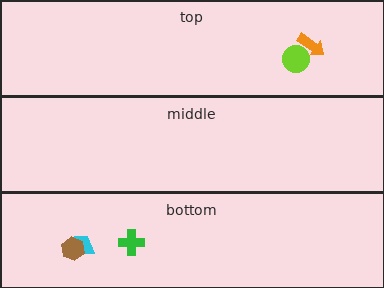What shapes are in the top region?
The lime circle, the orange arrow.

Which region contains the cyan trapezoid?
The bottom region.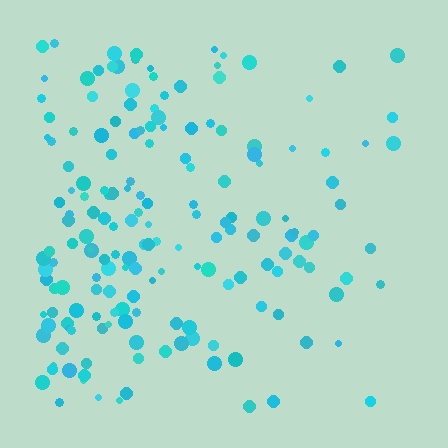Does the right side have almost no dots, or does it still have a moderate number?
Still a moderate number, just noticeably fewer than the left.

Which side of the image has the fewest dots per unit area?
The right.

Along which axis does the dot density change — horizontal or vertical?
Horizontal.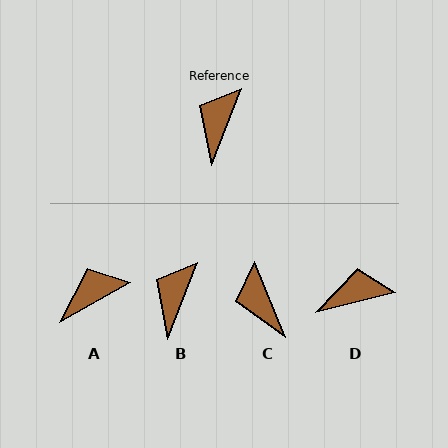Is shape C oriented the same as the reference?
No, it is off by about 44 degrees.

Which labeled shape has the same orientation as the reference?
B.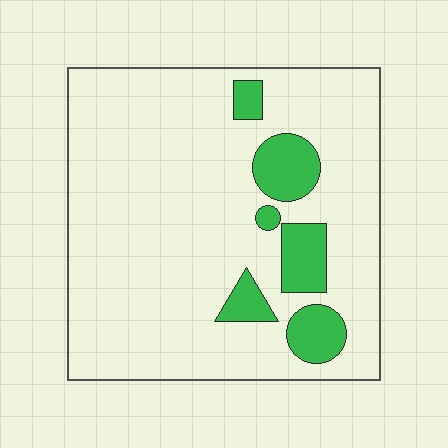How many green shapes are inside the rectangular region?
6.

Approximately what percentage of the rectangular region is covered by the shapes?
Approximately 15%.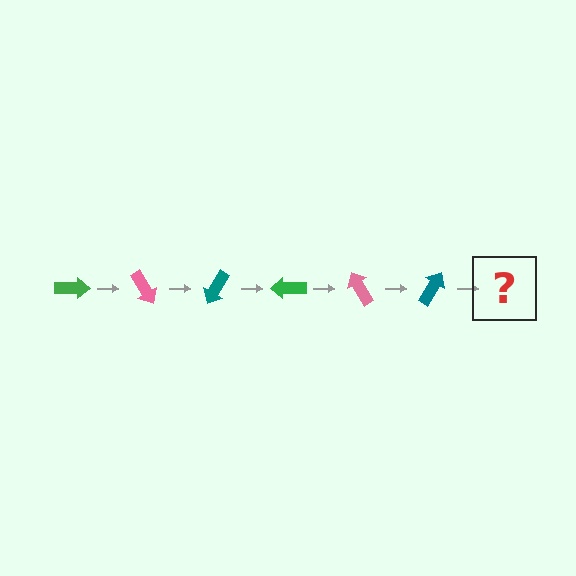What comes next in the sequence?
The next element should be a green arrow, rotated 360 degrees from the start.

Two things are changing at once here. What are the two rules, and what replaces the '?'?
The two rules are that it rotates 60 degrees each step and the color cycles through green, pink, and teal. The '?' should be a green arrow, rotated 360 degrees from the start.